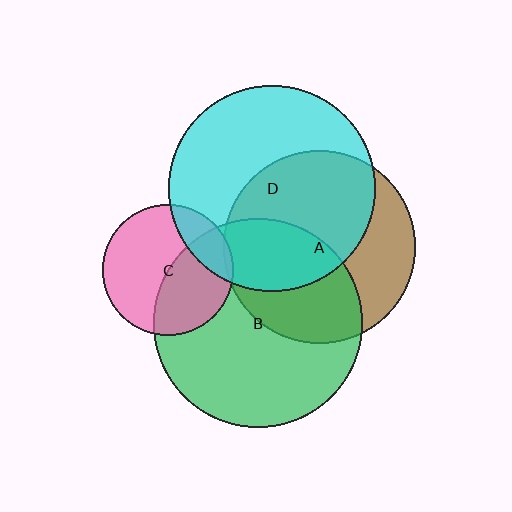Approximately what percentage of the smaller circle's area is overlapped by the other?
Approximately 45%.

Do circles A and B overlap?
Yes.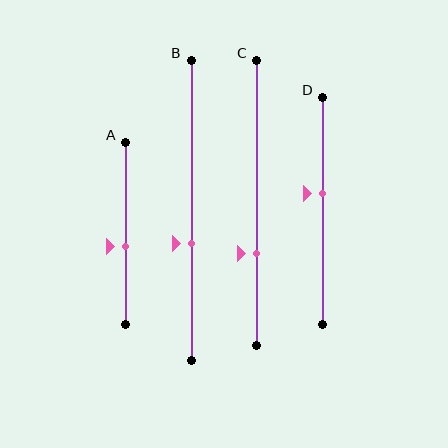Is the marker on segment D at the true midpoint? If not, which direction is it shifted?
No, the marker on segment D is shifted upward by about 7% of the segment length.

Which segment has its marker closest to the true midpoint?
Segment A has its marker closest to the true midpoint.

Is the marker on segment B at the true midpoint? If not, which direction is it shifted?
No, the marker on segment B is shifted downward by about 11% of the segment length.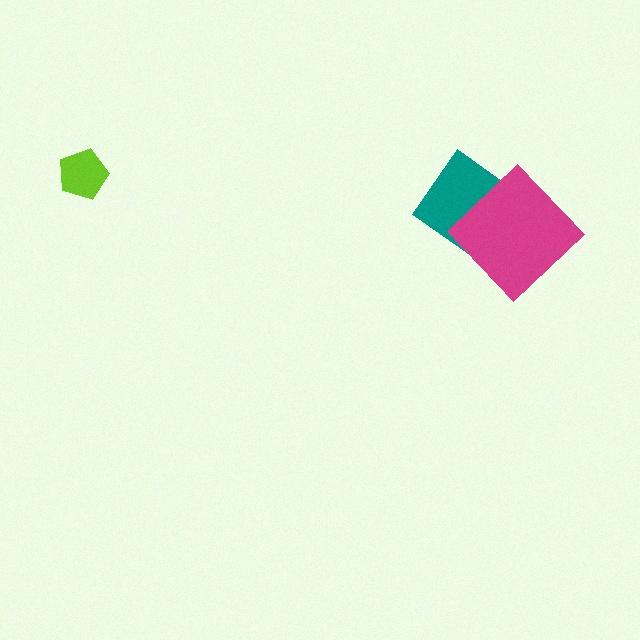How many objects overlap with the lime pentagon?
0 objects overlap with the lime pentagon.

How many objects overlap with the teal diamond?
1 object overlaps with the teal diamond.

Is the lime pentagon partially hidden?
No, no other shape covers it.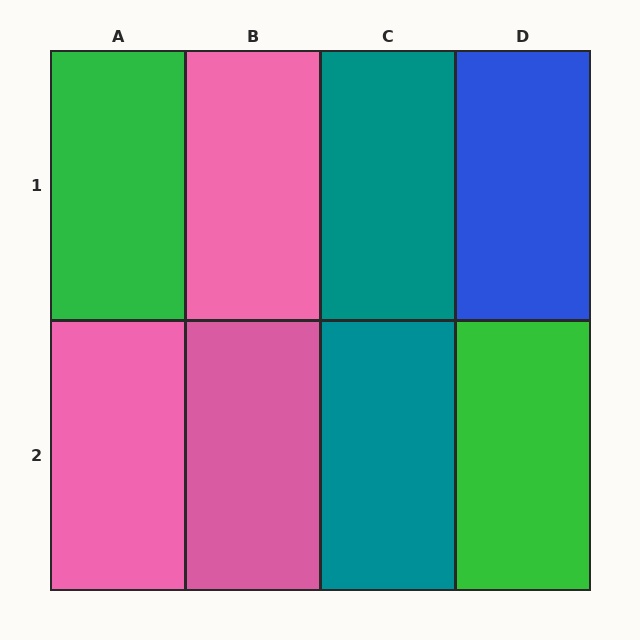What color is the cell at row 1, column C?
Teal.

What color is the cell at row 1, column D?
Blue.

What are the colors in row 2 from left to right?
Pink, pink, teal, green.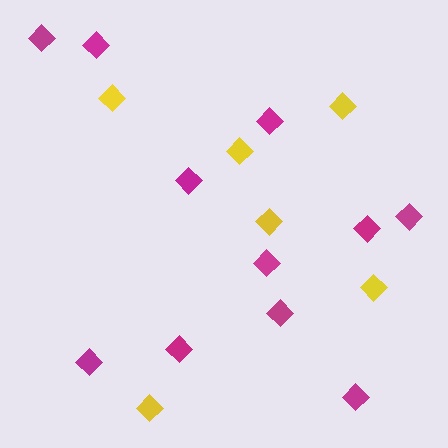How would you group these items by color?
There are 2 groups: one group of magenta diamonds (11) and one group of yellow diamonds (6).